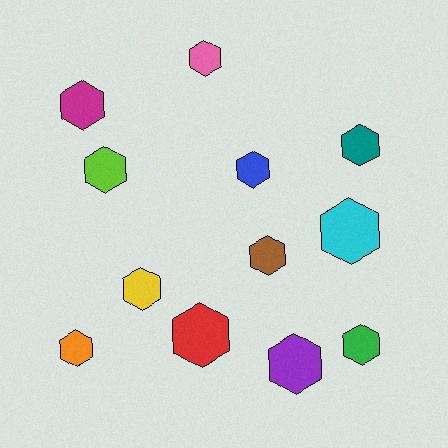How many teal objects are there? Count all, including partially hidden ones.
There is 1 teal object.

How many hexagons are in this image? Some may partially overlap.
There are 12 hexagons.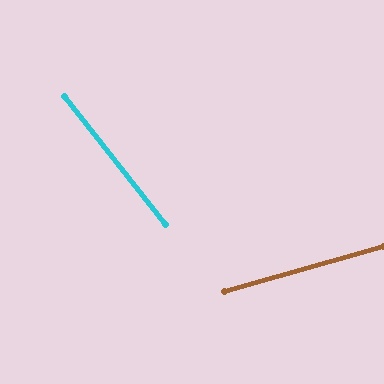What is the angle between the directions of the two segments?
Approximately 68 degrees.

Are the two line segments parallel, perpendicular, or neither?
Neither parallel nor perpendicular — they differ by about 68°.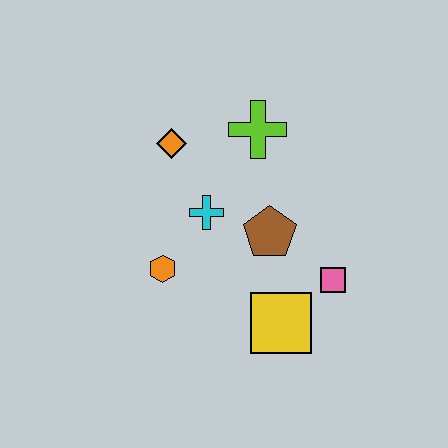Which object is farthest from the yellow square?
The orange diamond is farthest from the yellow square.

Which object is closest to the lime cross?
The orange diamond is closest to the lime cross.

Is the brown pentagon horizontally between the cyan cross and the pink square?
Yes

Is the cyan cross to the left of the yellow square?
Yes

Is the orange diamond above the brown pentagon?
Yes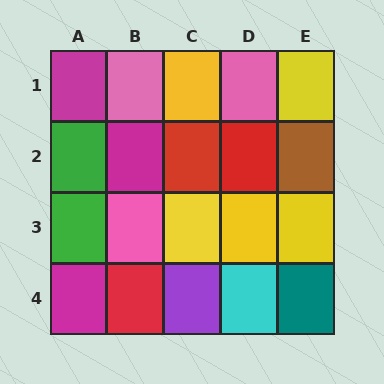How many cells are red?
3 cells are red.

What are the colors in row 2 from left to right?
Green, magenta, red, red, brown.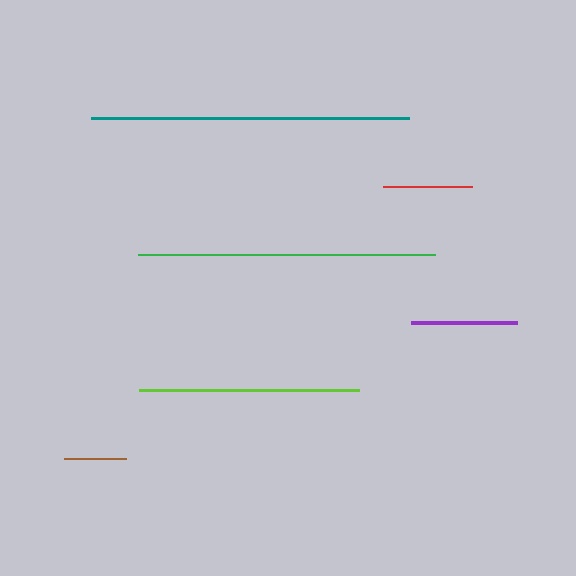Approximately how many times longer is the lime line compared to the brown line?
The lime line is approximately 3.6 times the length of the brown line.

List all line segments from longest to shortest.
From longest to shortest: teal, green, lime, purple, red, brown.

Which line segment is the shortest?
The brown line is the shortest at approximately 62 pixels.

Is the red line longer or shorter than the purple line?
The purple line is longer than the red line.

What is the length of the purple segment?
The purple segment is approximately 107 pixels long.